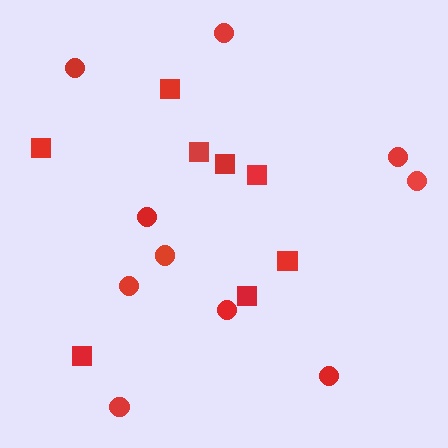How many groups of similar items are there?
There are 2 groups: one group of squares (8) and one group of circles (10).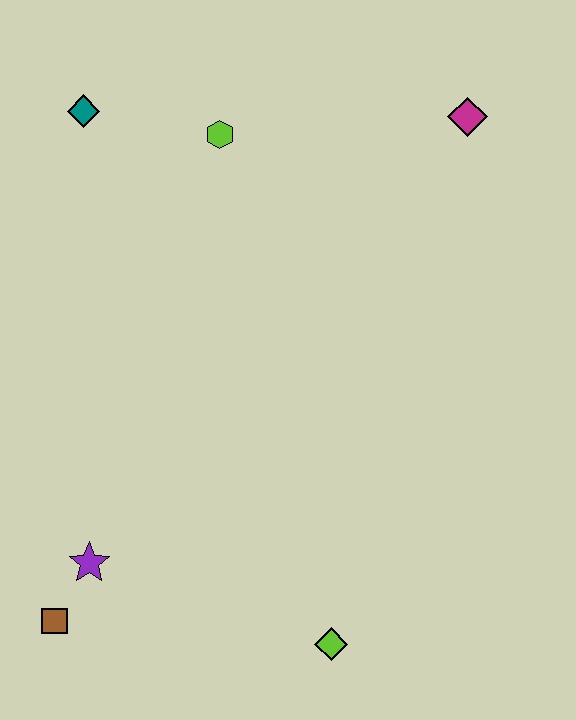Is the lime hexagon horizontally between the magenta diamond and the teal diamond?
Yes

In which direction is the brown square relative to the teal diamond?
The brown square is below the teal diamond.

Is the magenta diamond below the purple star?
No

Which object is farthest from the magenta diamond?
The brown square is farthest from the magenta diamond.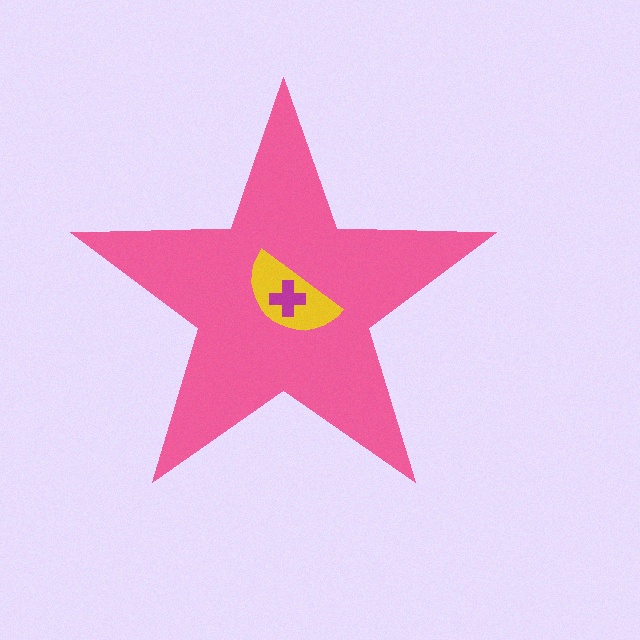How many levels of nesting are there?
3.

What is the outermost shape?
The pink star.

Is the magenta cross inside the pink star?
Yes.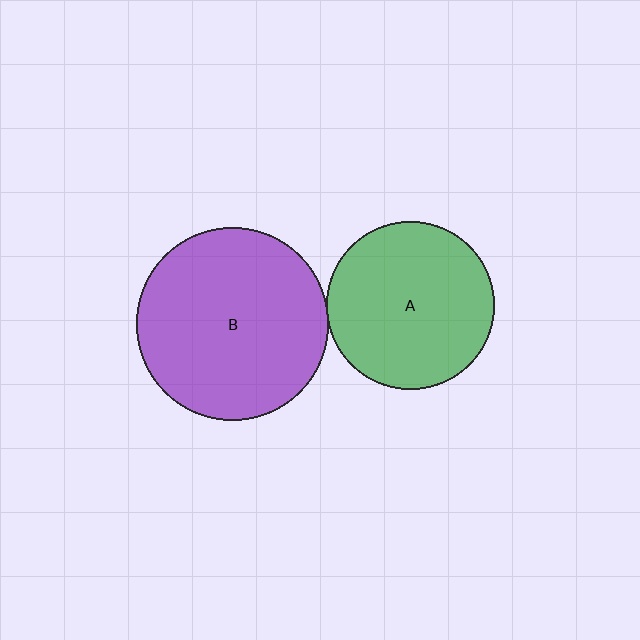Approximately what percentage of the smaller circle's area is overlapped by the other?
Approximately 5%.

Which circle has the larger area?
Circle B (purple).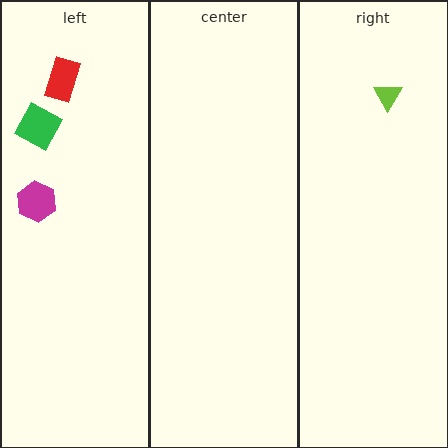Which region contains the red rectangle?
The left region.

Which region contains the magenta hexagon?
The left region.